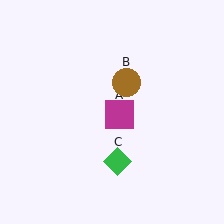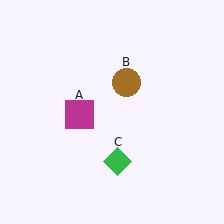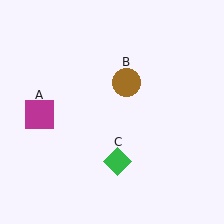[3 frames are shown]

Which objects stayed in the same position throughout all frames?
Brown circle (object B) and green diamond (object C) remained stationary.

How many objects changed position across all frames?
1 object changed position: magenta square (object A).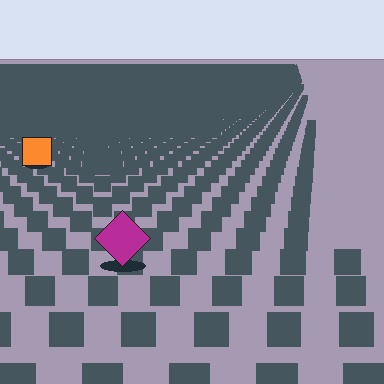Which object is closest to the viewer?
The magenta diamond is closest. The texture marks near it are larger and more spread out.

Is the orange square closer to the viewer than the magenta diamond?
No. The magenta diamond is closer — you can tell from the texture gradient: the ground texture is coarser near it.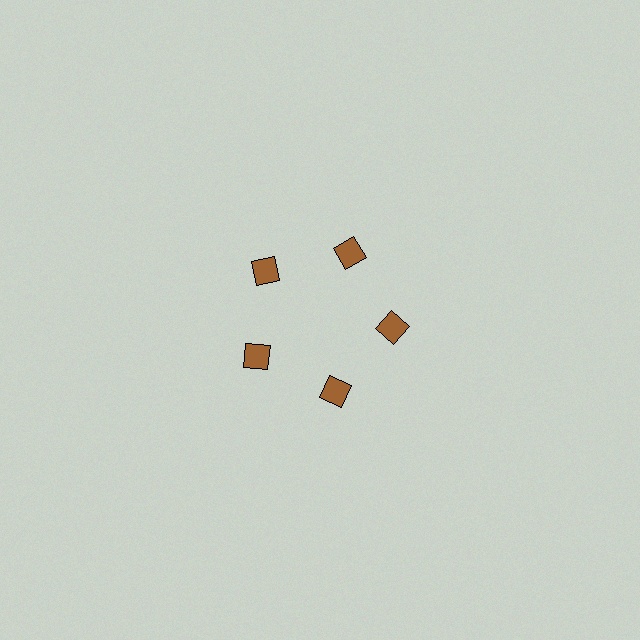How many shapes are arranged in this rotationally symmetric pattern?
There are 5 shapes, arranged in 5 groups of 1.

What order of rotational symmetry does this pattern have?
This pattern has 5-fold rotational symmetry.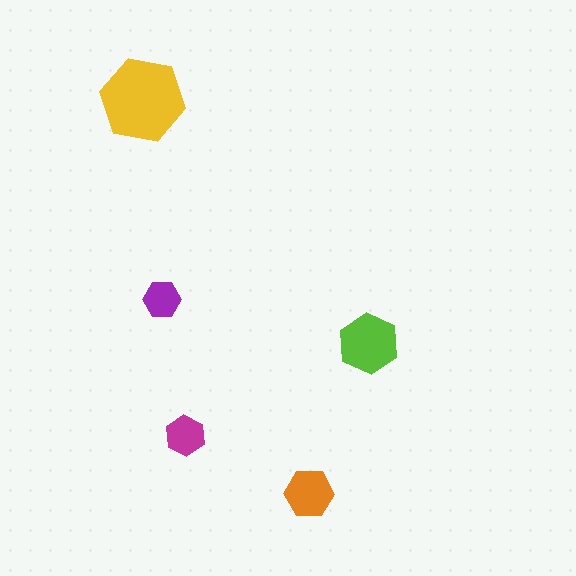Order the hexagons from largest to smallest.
the yellow one, the lime one, the orange one, the magenta one, the purple one.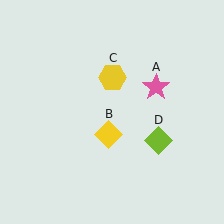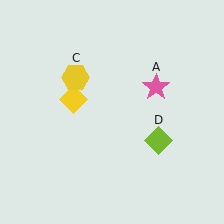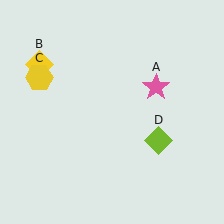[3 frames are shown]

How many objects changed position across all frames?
2 objects changed position: yellow diamond (object B), yellow hexagon (object C).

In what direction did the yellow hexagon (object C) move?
The yellow hexagon (object C) moved left.